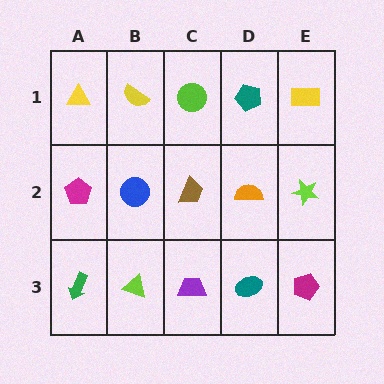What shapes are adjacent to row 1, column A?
A magenta pentagon (row 2, column A), a yellow semicircle (row 1, column B).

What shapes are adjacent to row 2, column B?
A yellow semicircle (row 1, column B), a lime triangle (row 3, column B), a magenta pentagon (row 2, column A), a brown trapezoid (row 2, column C).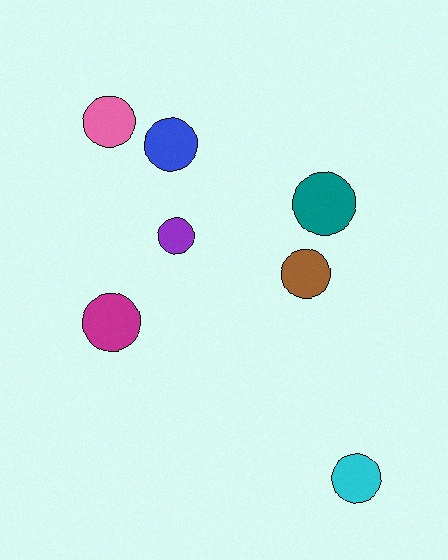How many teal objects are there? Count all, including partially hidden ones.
There is 1 teal object.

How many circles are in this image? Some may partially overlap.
There are 7 circles.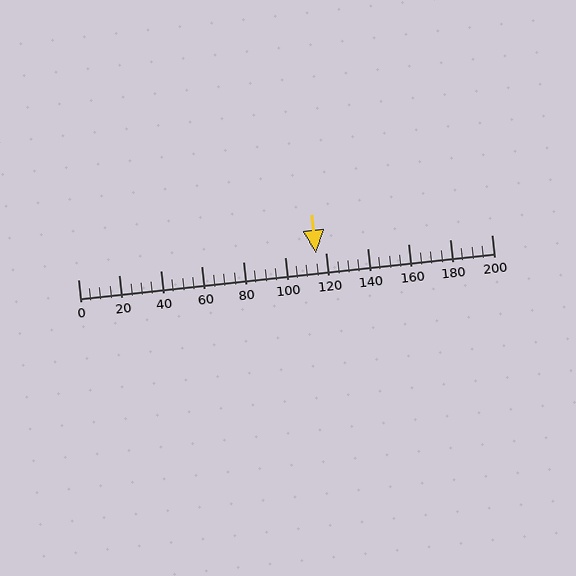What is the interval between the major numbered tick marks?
The major tick marks are spaced 20 units apart.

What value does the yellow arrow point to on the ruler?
The yellow arrow points to approximately 115.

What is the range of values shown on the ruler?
The ruler shows values from 0 to 200.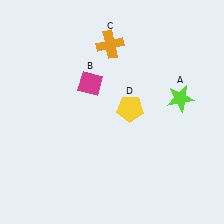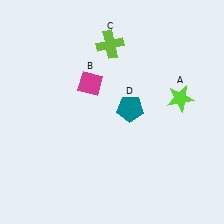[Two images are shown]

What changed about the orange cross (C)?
In Image 1, C is orange. In Image 2, it changed to lime.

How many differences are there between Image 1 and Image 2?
There are 2 differences between the two images.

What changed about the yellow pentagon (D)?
In Image 1, D is yellow. In Image 2, it changed to teal.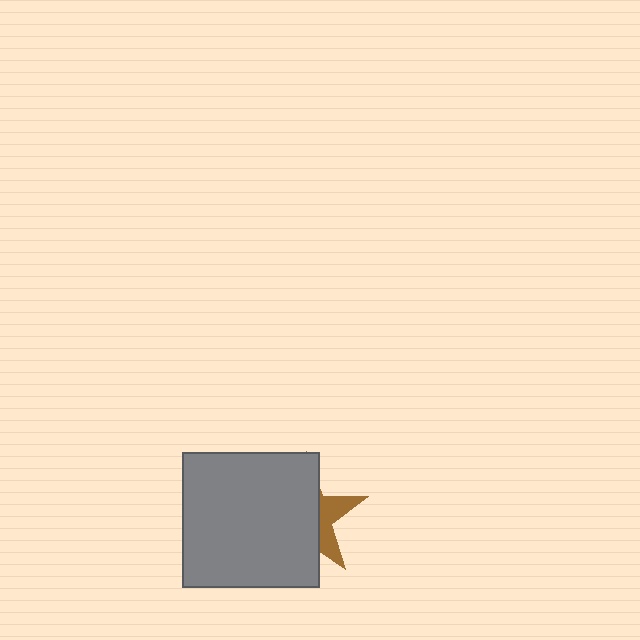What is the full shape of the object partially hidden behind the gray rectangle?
The partially hidden object is a brown star.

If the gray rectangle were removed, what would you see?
You would see the complete brown star.